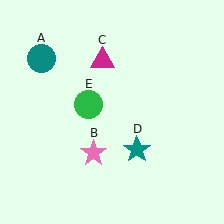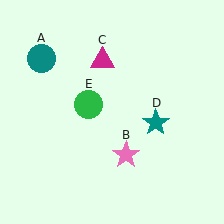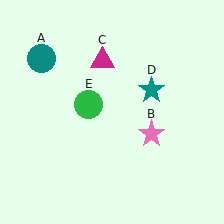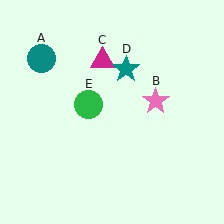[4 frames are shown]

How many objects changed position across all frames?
2 objects changed position: pink star (object B), teal star (object D).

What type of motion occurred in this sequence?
The pink star (object B), teal star (object D) rotated counterclockwise around the center of the scene.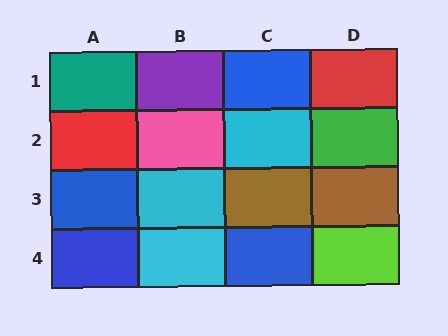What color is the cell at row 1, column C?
Blue.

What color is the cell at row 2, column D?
Green.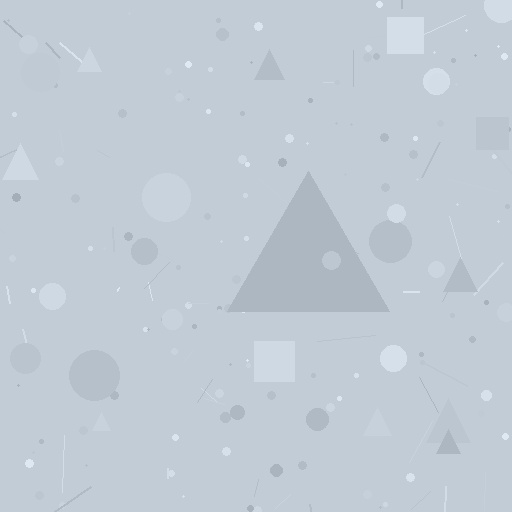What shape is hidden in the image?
A triangle is hidden in the image.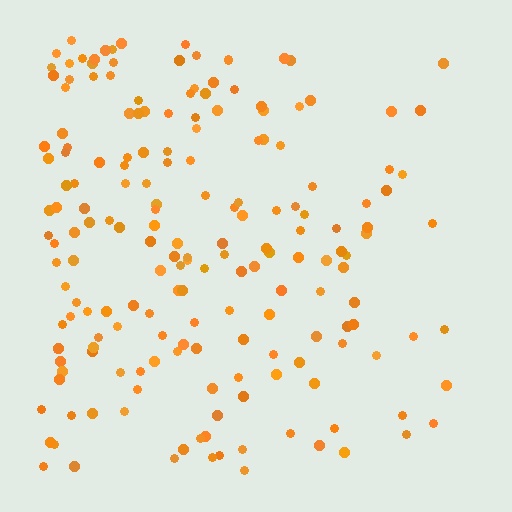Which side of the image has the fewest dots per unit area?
The right.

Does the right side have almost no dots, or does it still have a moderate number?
Still a moderate number, just noticeably fewer than the left.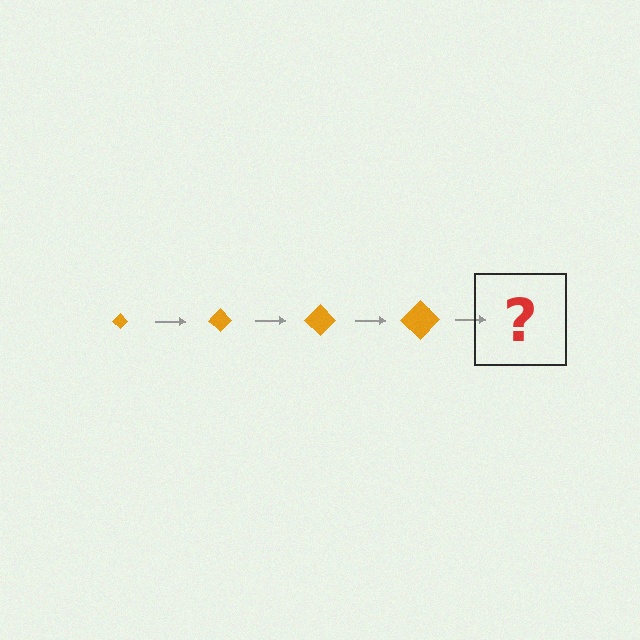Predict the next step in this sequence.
The next step is an orange diamond, larger than the previous one.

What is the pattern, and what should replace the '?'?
The pattern is that the diamond gets progressively larger each step. The '?' should be an orange diamond, larger than the previous one.